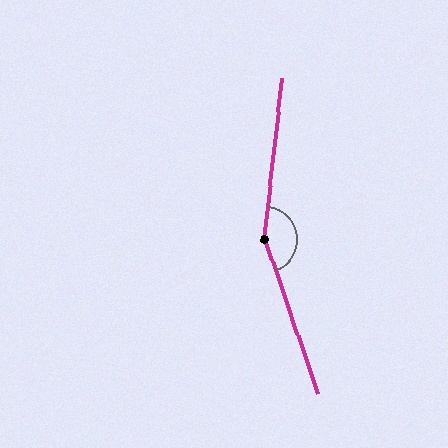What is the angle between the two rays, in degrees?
Approximately 155 degrees.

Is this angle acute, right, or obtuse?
It is obtuse.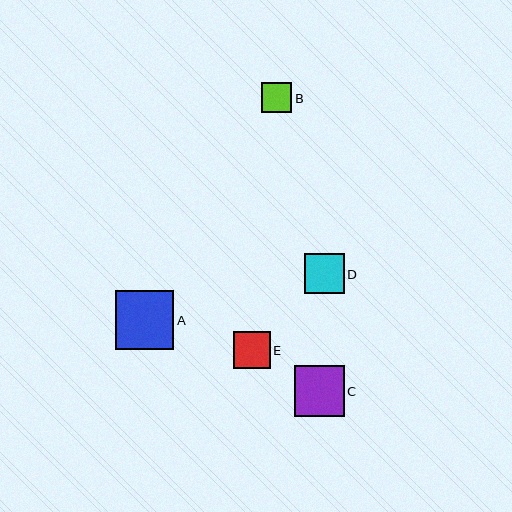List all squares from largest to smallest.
From largest to smallest: A, C, D, E, B.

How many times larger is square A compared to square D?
Square A is approximately 1.5 times the size of square D.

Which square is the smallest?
Square B is the smallest with a size of approximately 30 pixels.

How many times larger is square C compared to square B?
Square C is approximately 1.7 times the size of square B.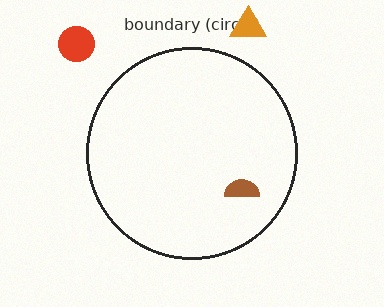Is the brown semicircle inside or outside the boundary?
Inside.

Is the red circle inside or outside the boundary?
Outside.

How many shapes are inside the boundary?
1 inside, 2 outside.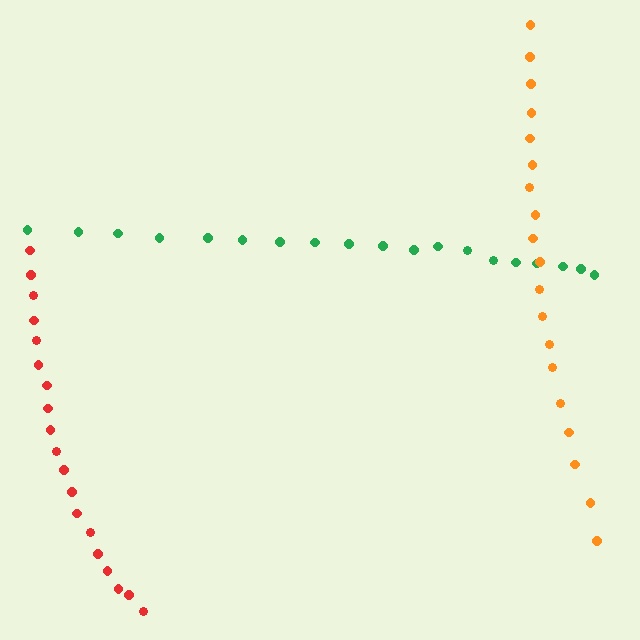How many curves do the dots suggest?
There are 3 distinct paths.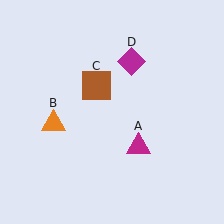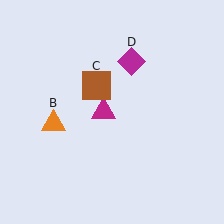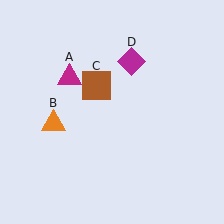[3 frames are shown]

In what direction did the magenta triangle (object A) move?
The magenta triangle (object A) moved up and to the left.